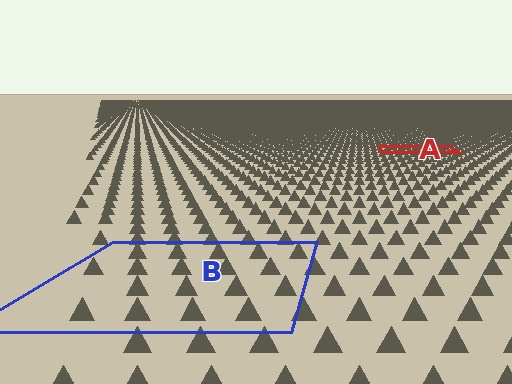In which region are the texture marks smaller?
The texture marks are smaller in region A, because it is farther away.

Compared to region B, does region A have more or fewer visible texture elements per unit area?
Region A has more texture elements per unit area — they are packed more densely because it is farther away.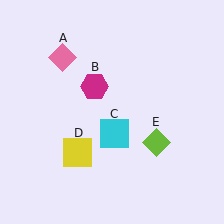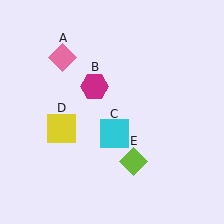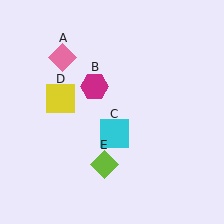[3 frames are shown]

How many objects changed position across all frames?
2 objects changed position: yellow square (object D), lime diamond (object E).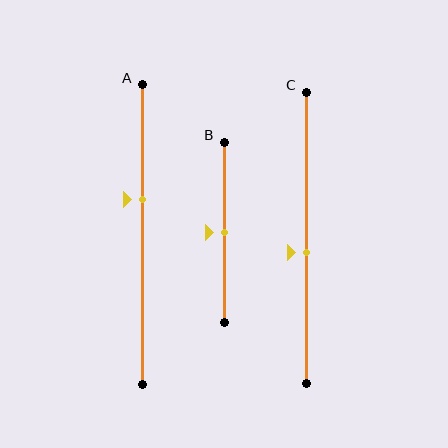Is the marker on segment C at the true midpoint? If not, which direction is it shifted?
No, the marker on segment C is shifted downward by about 5% of the segment length.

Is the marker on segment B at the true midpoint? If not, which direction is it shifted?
Yes, the marker on segment B is at the true midpoint.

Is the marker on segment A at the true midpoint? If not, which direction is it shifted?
No, the marker on segment A is shifted upward by about 12% of the segment length.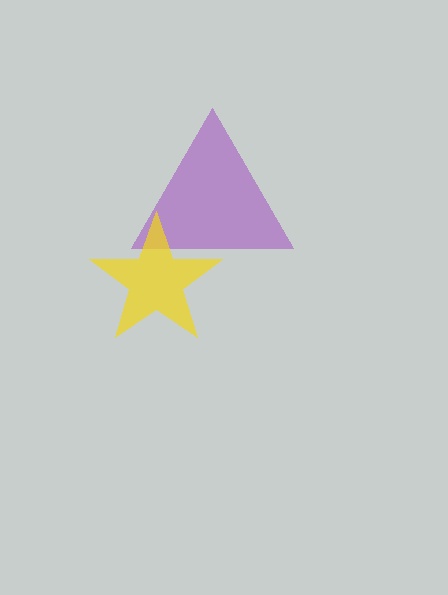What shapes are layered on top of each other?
The layered shapes are: a purple triangle, a yellow star.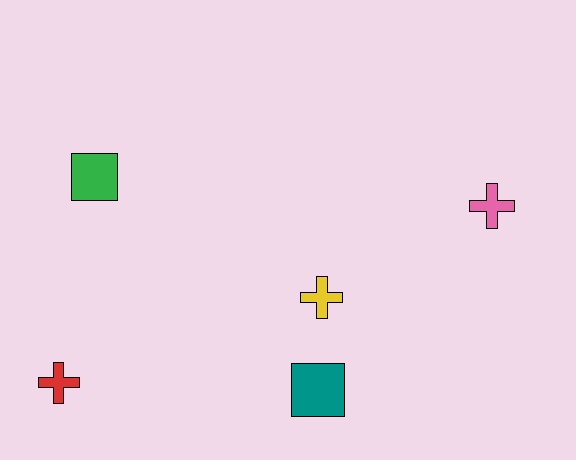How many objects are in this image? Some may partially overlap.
There are 5 objects.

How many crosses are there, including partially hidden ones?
There are 3 crosses.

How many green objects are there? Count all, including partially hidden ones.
There is 1 green object.